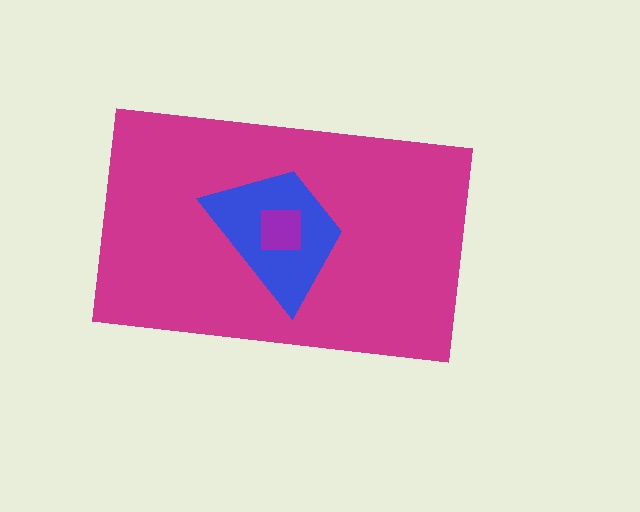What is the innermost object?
The purple square.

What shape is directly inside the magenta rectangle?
The blue trapezoid.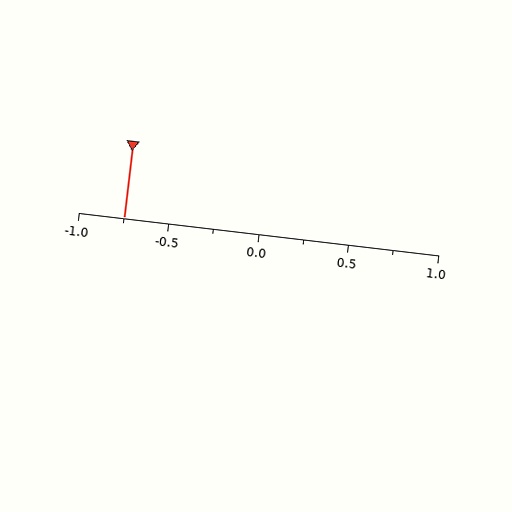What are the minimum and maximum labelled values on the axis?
The axis runs from -1.0 to 1.0.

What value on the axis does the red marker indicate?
The marker indicates approximately -0.75.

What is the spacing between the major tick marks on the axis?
The major ticks are spaced 0.5 apart.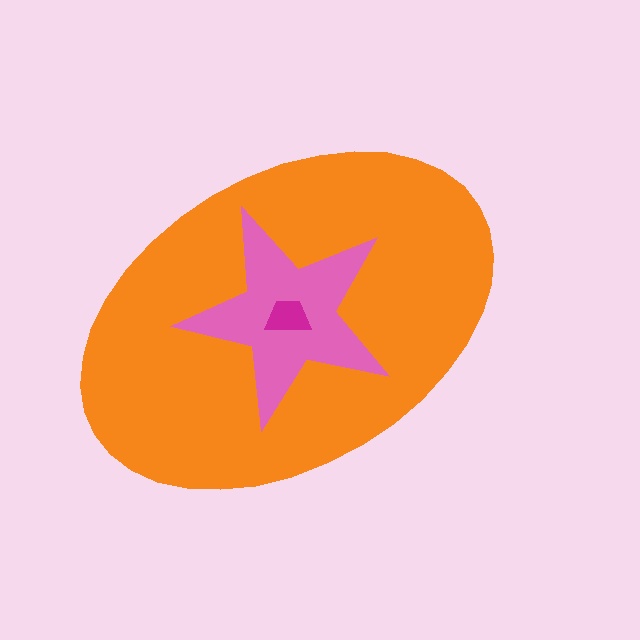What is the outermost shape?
The orange ellipse.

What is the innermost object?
The magenta trapezoid.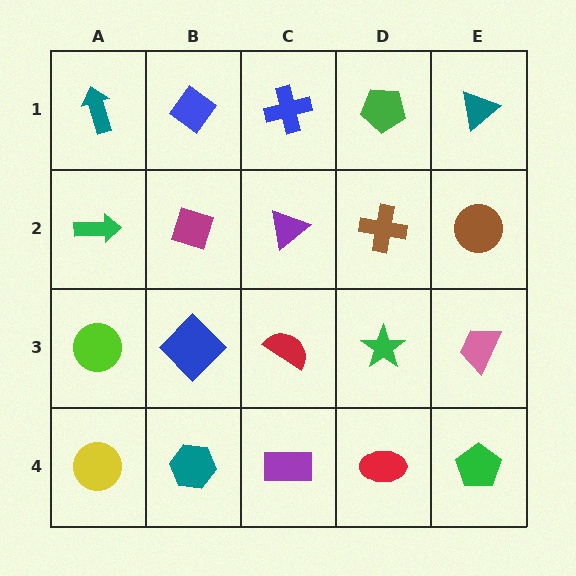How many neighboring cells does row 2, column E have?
3.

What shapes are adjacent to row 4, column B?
A blue diamond (row 3, column B), a yellow circle (row 4, column A), a purple rectangle (row 4, column C).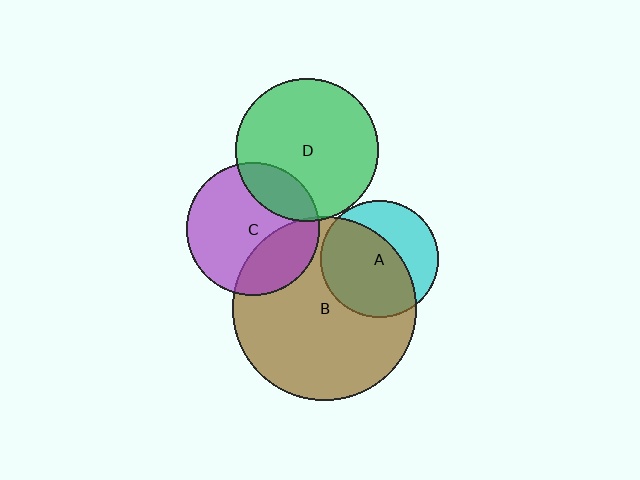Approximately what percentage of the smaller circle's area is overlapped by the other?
Approximately 65%.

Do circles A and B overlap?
Yes.